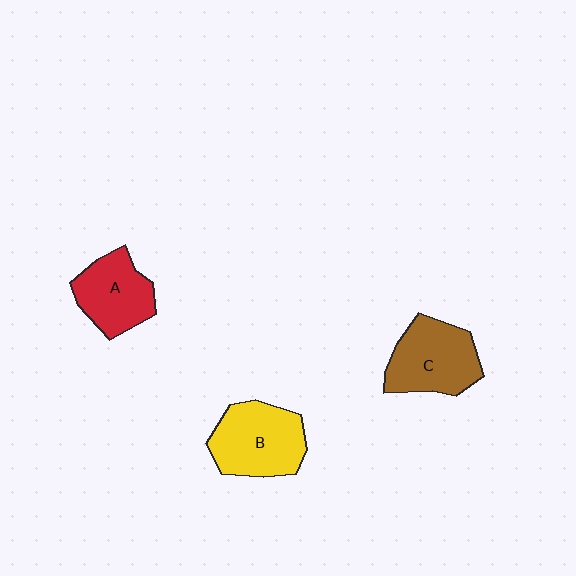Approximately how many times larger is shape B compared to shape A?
Approximately 1.2 times.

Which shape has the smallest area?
Shape A (red).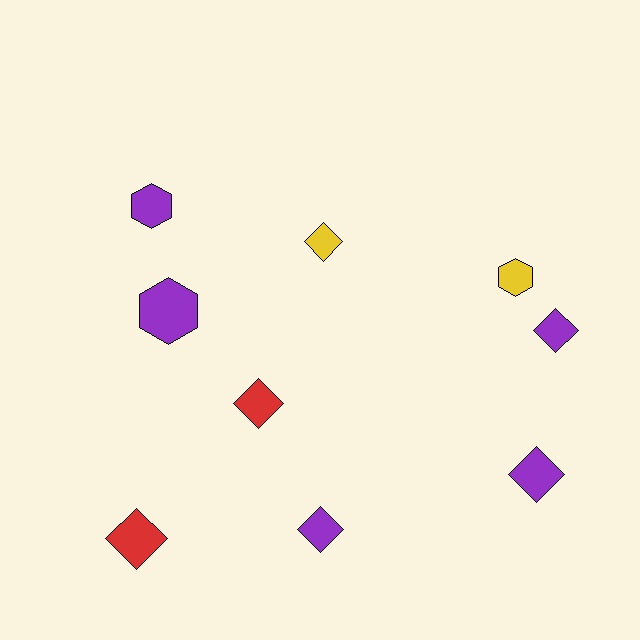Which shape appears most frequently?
Diamond, with 6 objects.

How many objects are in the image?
There are 9 objects.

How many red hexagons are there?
There are no red hexagons.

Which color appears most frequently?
Purple, with 5 objects.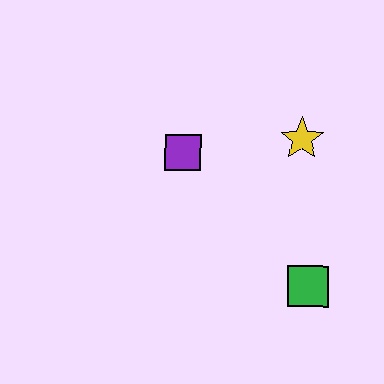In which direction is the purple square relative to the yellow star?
The purple square is to the left of the yellow star.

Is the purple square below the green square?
No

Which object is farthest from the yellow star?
The green square is farthest from the yellow star.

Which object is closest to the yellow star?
The purple square is closest to the yellow star.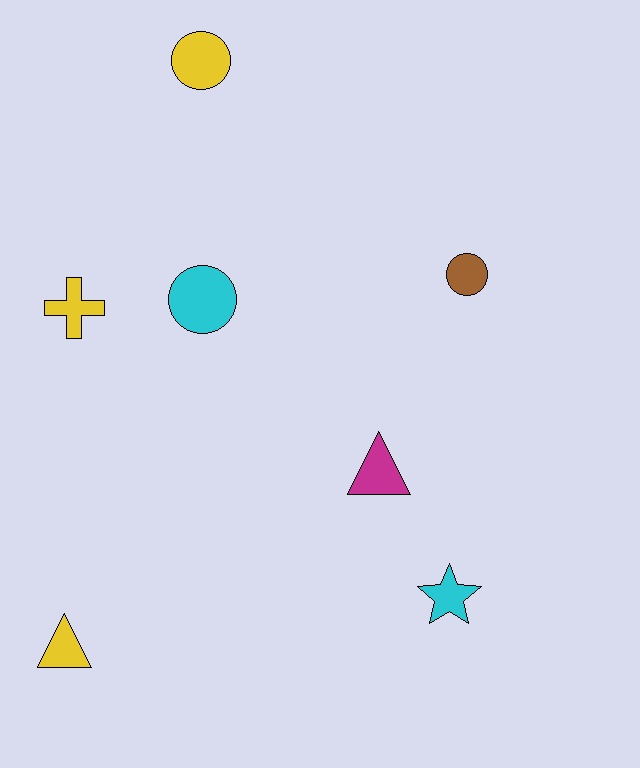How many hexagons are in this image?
There are no hexagons.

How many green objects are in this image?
There are no green objects.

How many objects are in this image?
There are 7 objects.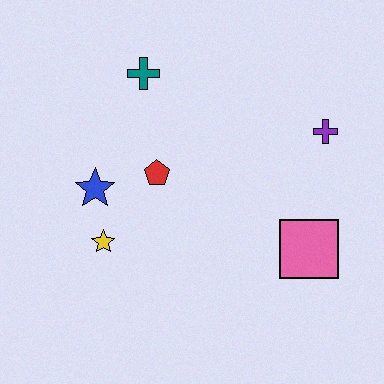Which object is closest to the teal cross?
The red pentagon is closest to the teal cross.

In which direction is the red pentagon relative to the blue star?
The red pentagon is to the right of the blue star.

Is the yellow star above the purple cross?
No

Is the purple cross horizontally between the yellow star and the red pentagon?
No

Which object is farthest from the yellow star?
The purple cross is farthest from the yellow star.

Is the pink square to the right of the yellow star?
Yes